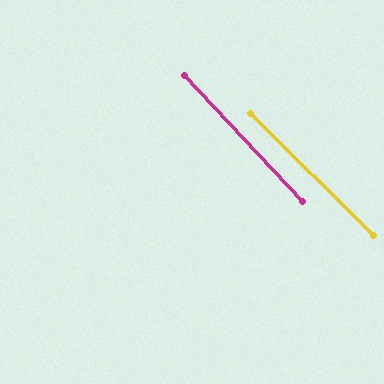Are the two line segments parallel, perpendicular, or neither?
Parallel — their directions differ by only 1.9°.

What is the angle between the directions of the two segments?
Approximately 2 degrees.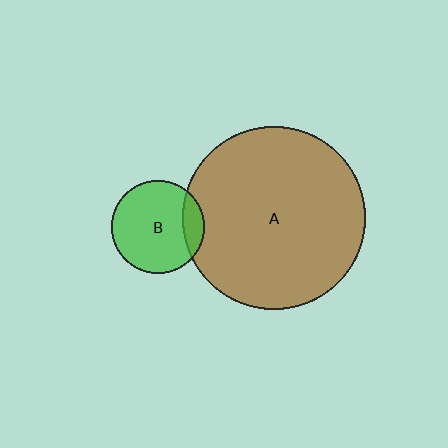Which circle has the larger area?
Circle A (brown).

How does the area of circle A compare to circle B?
Approximately 3.8 times.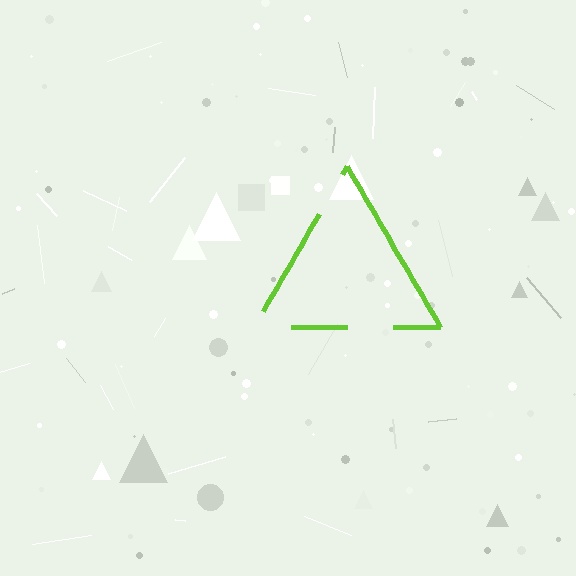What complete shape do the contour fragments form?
The contour fragments form a triangle.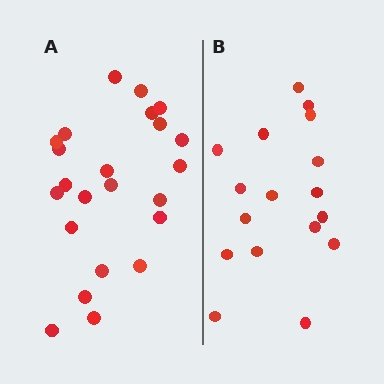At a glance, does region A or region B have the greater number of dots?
Region A (the left region) has more dots.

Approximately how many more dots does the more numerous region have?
Region A has about 6 more dots than region B.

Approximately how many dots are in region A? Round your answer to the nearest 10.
About 20 dots. (The exact count is 23, which rounds to 20.)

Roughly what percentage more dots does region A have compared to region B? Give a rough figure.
About 35% more.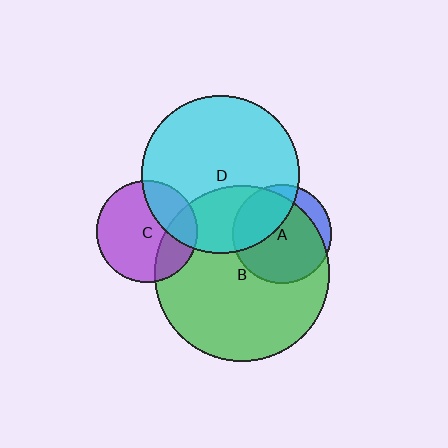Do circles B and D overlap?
Yes.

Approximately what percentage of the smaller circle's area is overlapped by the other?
Approximately 30%.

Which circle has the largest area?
Circle B (green).